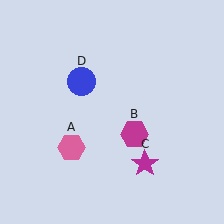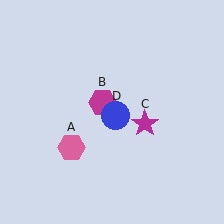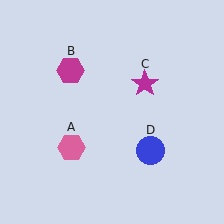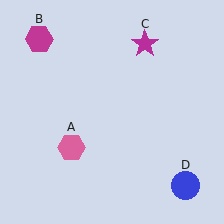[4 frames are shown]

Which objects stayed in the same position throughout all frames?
Pink hexagon (object A) remained stationary.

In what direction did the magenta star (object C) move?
The magenta star (object C) moved up.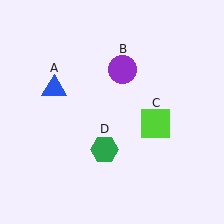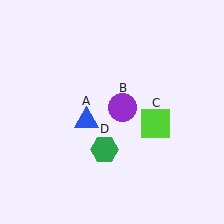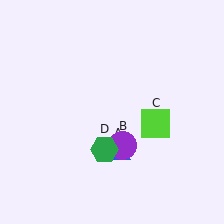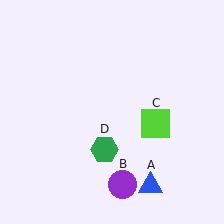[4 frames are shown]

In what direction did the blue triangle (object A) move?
The blue triangle (object A) moved down and to the right.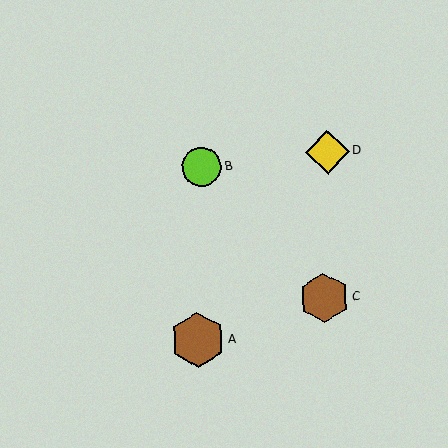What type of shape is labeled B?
Shape B is a lime circle.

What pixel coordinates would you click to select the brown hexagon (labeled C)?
Click at (324, 298) to select the brown hexagon C.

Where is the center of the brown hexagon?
The center of the brown hexagon is at (324, 298).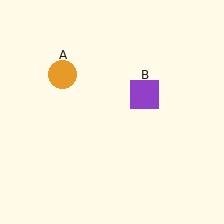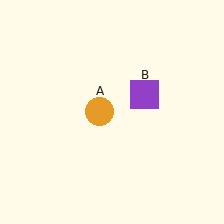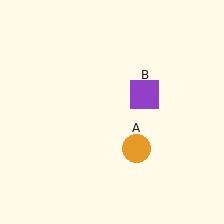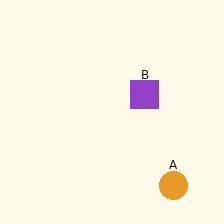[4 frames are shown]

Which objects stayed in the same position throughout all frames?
Purple square (object B) remained stationary.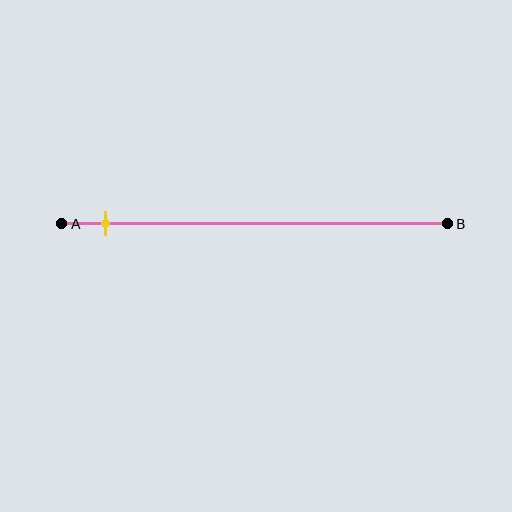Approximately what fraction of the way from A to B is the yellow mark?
The yellow mark is approximately 10% of the way from A to B.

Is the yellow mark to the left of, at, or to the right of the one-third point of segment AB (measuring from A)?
The yellow mark is to the left of the one-third point of segment AB.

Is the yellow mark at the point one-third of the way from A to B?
No, the mark is at about 10% from A, not at the 33% one-third point.